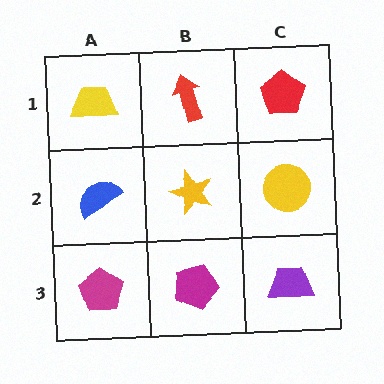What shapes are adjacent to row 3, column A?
A blue semicircle (row 2, column A), a magenta pentagon (row 3, column B).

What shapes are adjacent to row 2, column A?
A yellow trapezoid (row 1, column A), a magenta pentagon (row 3, column A), a yellow star (row 2, column B).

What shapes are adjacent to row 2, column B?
A red arrow (row 1, column B), a magenta pentagon (row 3, column B), a blue semicircle (row 2, column A), a yellow circle (row 2, column C).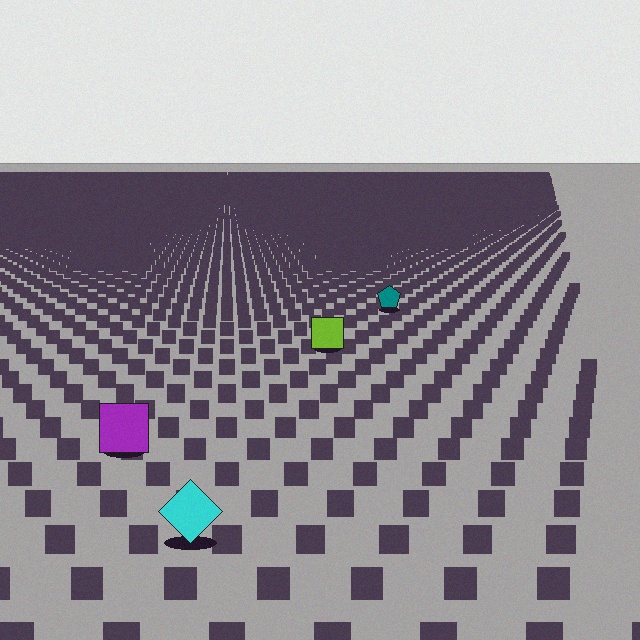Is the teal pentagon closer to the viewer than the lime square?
No. The lime square is closer — you can tell from the texture gradient: the ground texture is coarser near it.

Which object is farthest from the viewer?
The teal pentagon is farthest from the viewer. It appears smaller and the ground texture around it is denser.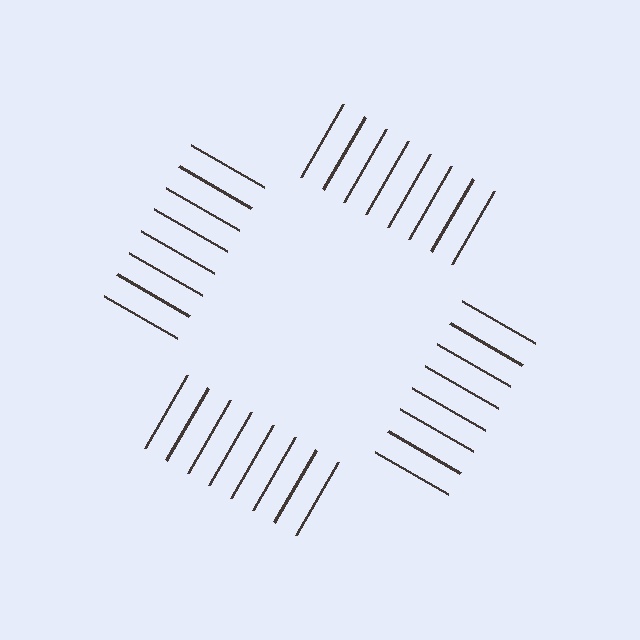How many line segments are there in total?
32 — 8 along each of the 4 edges.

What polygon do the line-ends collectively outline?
An illusory square — the line segments terminate on its edges but no continuous stroke is drawn.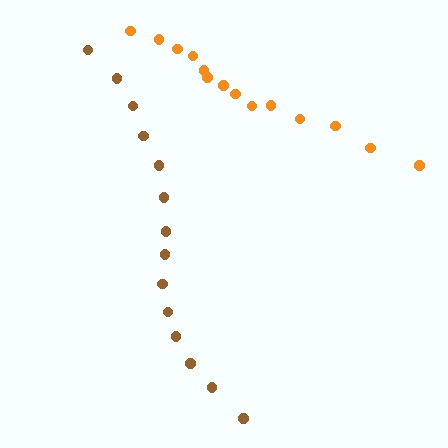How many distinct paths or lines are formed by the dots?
There are 2 distinct paths.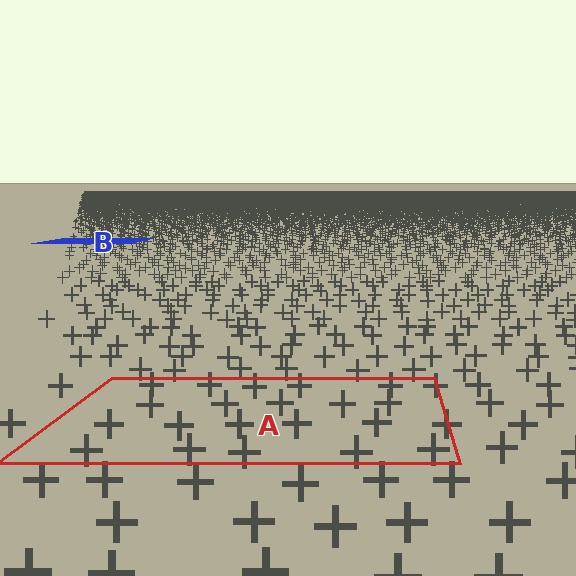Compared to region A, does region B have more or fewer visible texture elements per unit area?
Region B has more texture elements per unit area — they are packed more densely because it is farther away.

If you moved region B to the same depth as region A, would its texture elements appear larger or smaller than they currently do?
They would appear larger. At a closer depth, the same texture elements are projected at a bigger on-screen size.